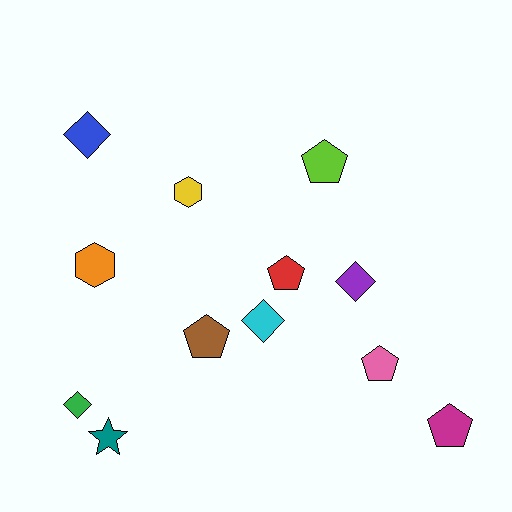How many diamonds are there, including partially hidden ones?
There are 4 diamonds.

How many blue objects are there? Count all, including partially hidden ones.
There is 1 blue object.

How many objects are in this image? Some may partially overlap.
There are 12 objects.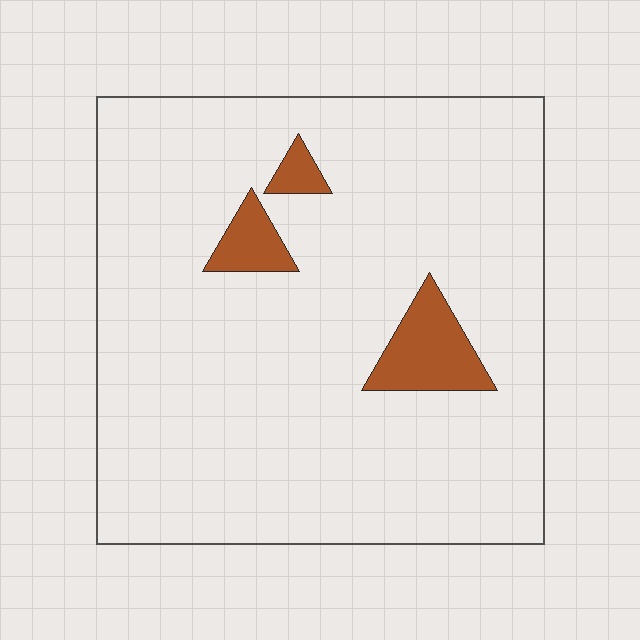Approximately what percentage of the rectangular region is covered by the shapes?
Approximately 5%.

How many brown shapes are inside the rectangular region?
3.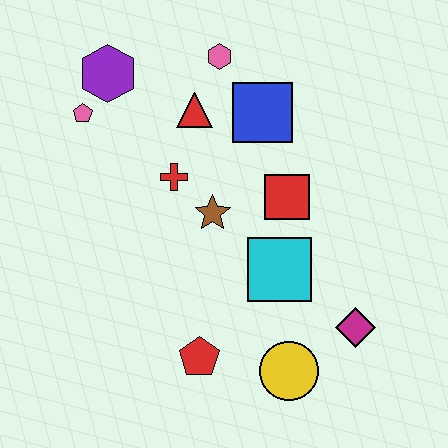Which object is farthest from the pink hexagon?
The yellow circle is farthest from the pink hexagon.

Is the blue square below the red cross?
No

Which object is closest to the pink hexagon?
The red triangle is closest to the pink hexagon.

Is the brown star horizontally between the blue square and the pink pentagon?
Yes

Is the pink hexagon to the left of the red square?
Yes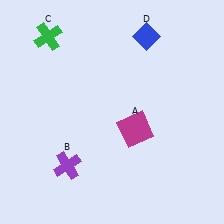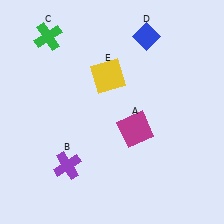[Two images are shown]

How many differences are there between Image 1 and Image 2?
There is 1 difference between the two images.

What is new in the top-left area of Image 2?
A yellow square (E) was added in the top-left area of Image 2.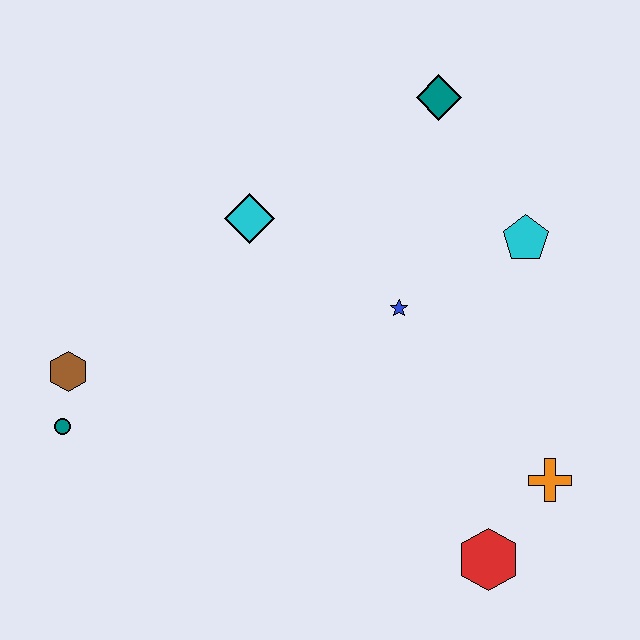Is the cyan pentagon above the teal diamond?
No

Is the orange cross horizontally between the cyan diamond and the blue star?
No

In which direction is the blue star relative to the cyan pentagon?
The blue star is to the left of the cyan pentagon.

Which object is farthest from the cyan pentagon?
The teal circle is farthest from the cyan pentagon.